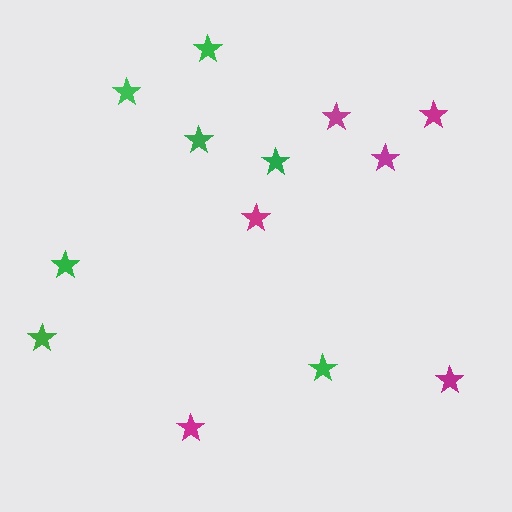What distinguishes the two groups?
There are 2 groups: one group of magenta stars (6) and one group of green stars (7).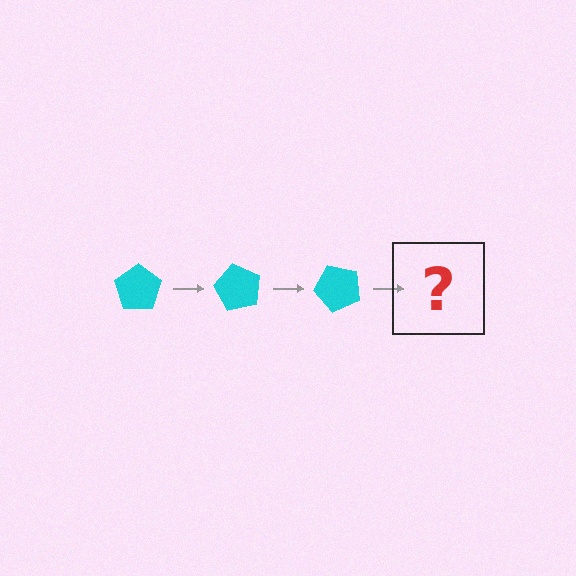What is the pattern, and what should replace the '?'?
The pattern is that the pentagon rotates 60 degrees each step. The '?' should be a cyan pentagon rotated 180 degrees.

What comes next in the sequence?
The next element should be a cyan pentagon rotated 180 degrees.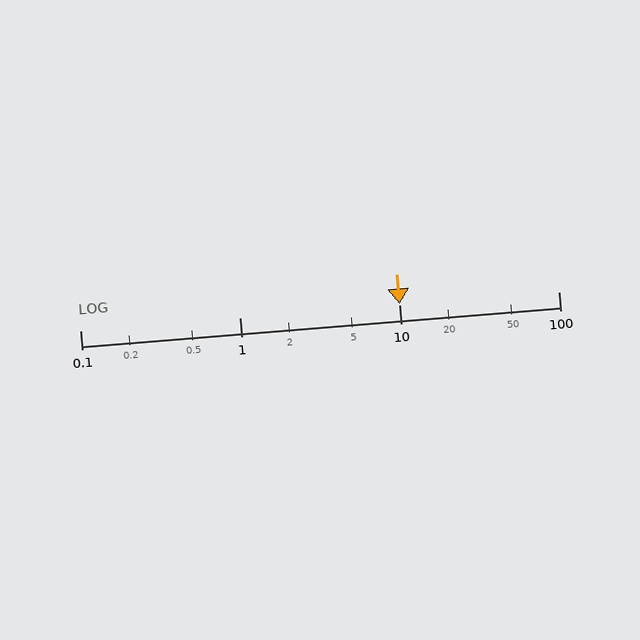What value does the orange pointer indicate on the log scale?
The pointer indicates approximately 10.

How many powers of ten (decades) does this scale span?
The scale spans 3 decades, from 0.1 to 100.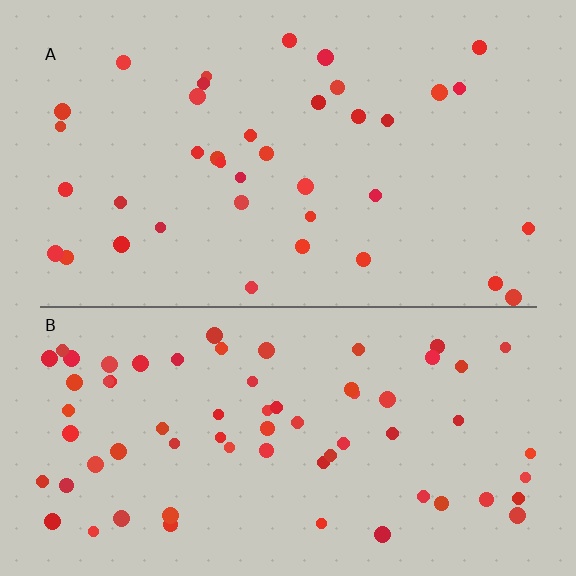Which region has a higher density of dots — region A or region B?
B (the bottom).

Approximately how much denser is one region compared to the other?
Approximately 1.8× — region B over region A.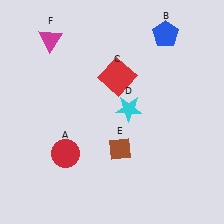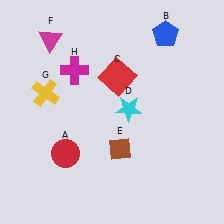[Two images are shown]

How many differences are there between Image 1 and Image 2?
There are 2 differences between the two images.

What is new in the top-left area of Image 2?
A yellow cross (G) was added in the top-left area of Image 2.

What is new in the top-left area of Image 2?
A magenta cross (H) was added in the top-left area of Image 2.